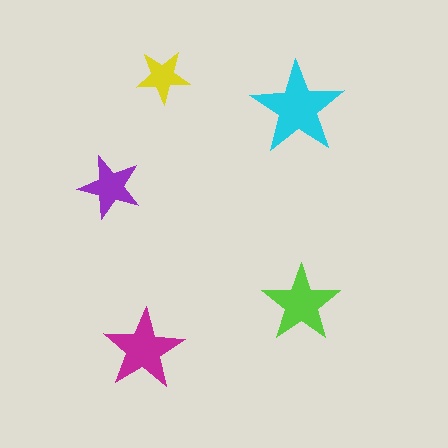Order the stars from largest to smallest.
the cyan one, the magenta one, the lime one, the purple one, the yellow one.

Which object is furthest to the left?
The purple star is leftmost.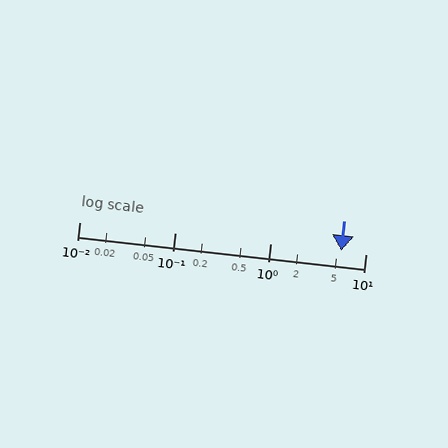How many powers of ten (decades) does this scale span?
The scale spans 3 decades, from 0.01 to 10.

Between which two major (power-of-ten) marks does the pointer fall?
The pointer is between 1 and 10.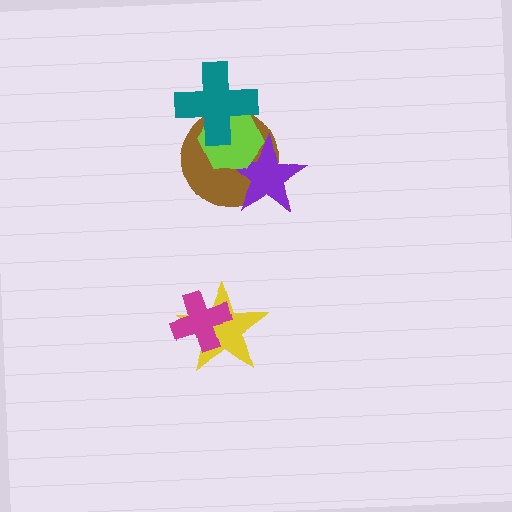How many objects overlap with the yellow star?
1 object overlaps with the yellow star.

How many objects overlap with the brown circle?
3 objects overlap with the brown circle.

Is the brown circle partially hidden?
Yes, it is partially covered by another shape.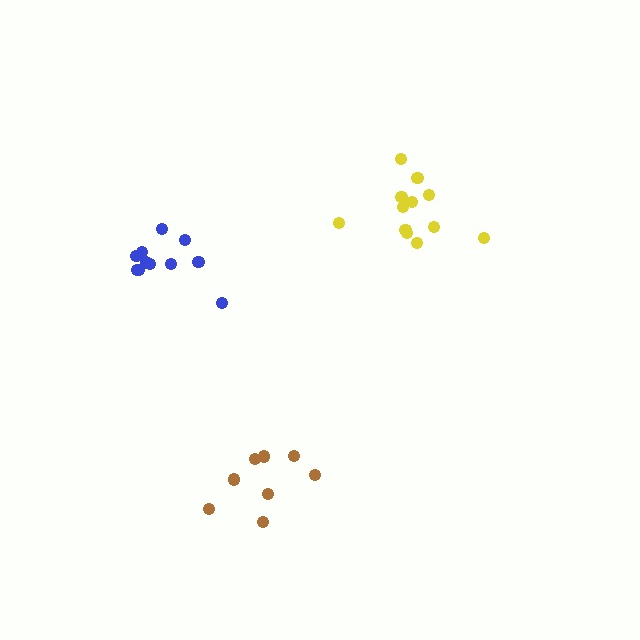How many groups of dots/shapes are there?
There are 3 groups.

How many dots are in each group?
Group 1: 12 dots, Group 2: 11 dots, Group 3: 8 dots (31 total).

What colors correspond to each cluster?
The clusters are colored: yellow, blue, brown.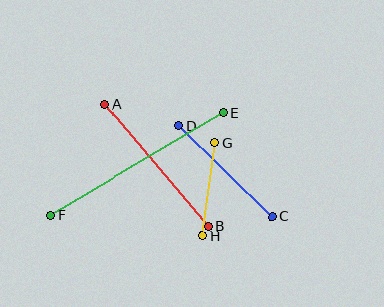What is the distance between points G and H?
The distance is approximately 94 pixels.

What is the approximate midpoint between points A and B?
The midpoint is at approximately (157, 165) pixels.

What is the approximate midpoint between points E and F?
The midpoint is at approximately (137, 164) pixels.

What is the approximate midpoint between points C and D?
The midpoint is at approximately (226, 171) pixels.